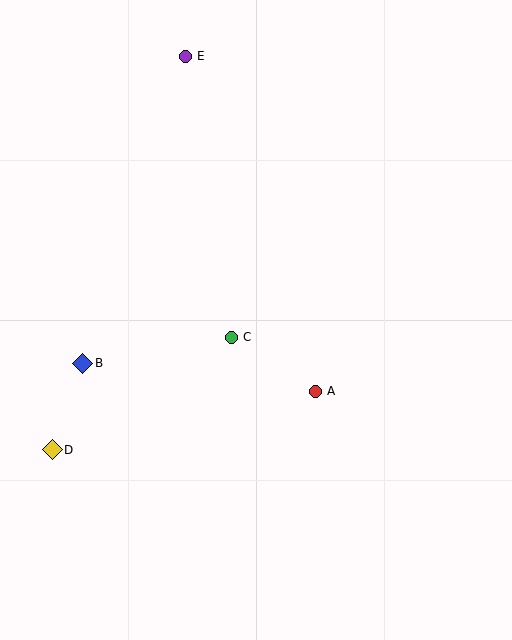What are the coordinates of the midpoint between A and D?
The midpoint between A and D is at (184, 420).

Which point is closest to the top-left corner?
Point E is closest to the top-left corner.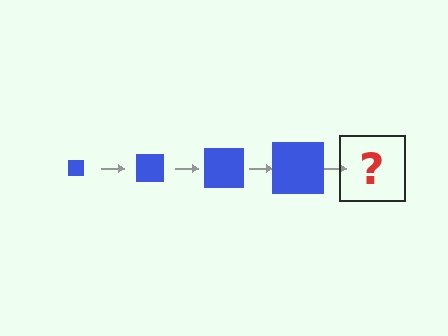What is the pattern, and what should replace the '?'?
The pattern is that the square gets progressively larger each step. The '?' should be a blue square, larger than the previous one.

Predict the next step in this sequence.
The next step is a blue square, larger than the previous one.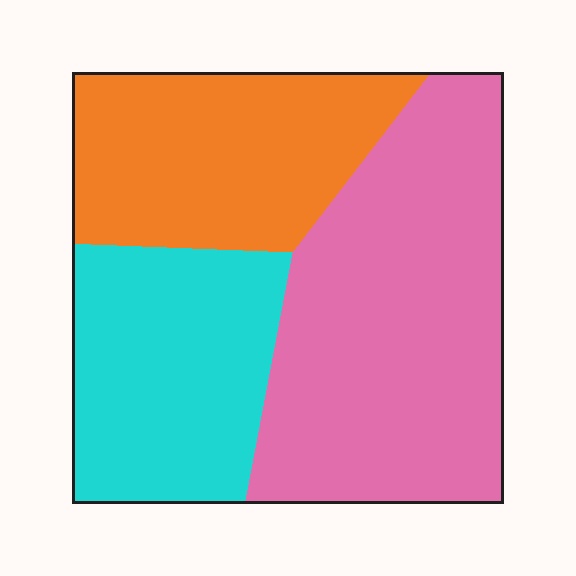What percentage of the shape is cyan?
Cyan covers roughly 25% of the shape.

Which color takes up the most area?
Pink, at roughly 45%.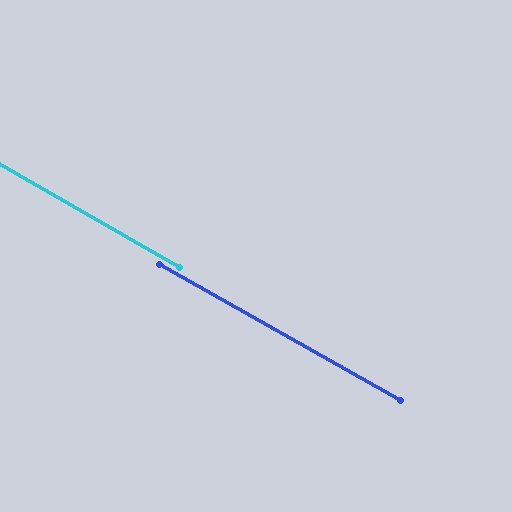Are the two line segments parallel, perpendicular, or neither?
Parallel — their directions differ by only 0.4°.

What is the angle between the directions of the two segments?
Approximately 0 degrees.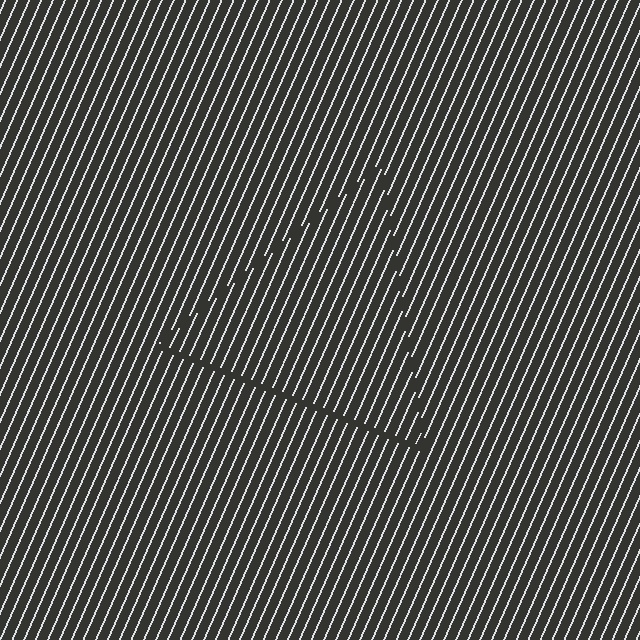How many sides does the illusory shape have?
3 sides — the line-ends trace a triangle.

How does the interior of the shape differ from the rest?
The interior of the shape contains the same grating, shifted by half a period — the contour is defined by the phase discontinuity where line-ends from the inner and outer gratings abut.